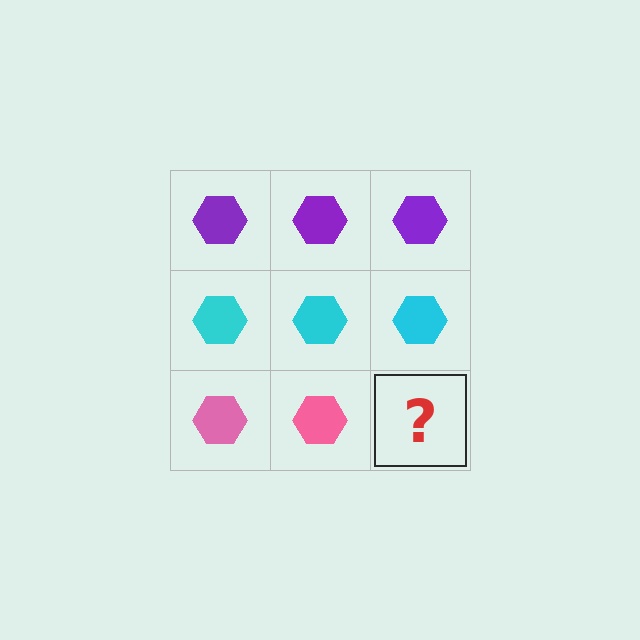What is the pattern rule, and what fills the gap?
The rule is that each row has a consistent color. The gap should be filled with a pink hexagon.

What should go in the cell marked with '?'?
The missing cell should contain a pink hexagon.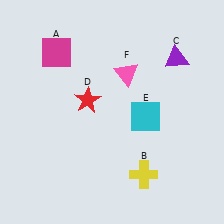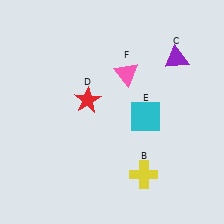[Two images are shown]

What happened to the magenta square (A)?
The magenta square (A) was removed in Image 2. It was in the top-left area of Image 1.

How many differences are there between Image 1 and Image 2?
There is 1 difference between the two images.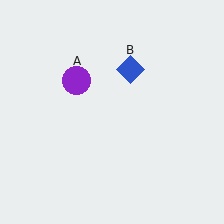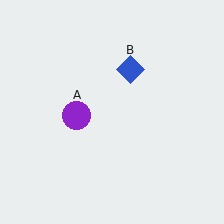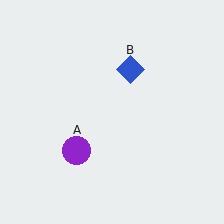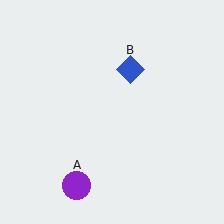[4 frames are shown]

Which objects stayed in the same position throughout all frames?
Blue diamond (object B) remained stationary.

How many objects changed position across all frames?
1 object changed position: purple circle (object A).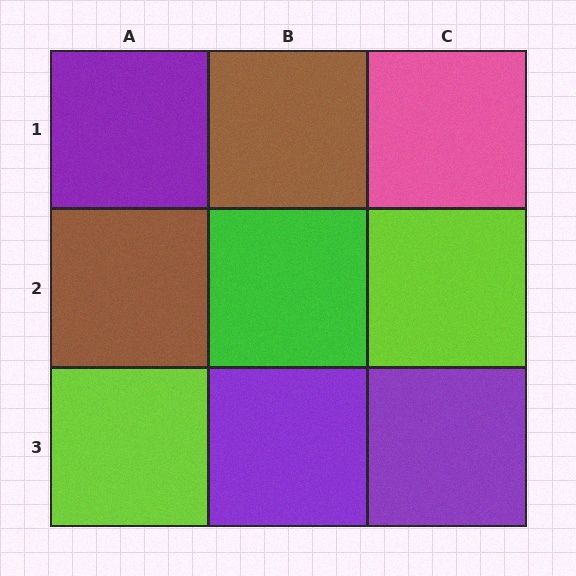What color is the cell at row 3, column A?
Lime.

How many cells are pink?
1 cell is pink.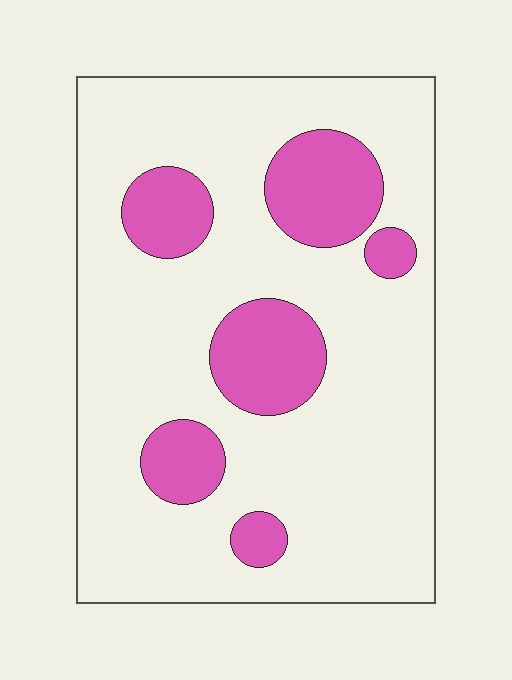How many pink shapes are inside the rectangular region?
6.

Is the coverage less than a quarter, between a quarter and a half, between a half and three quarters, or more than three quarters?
Less than a quarter.